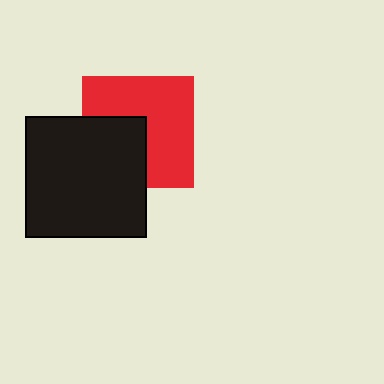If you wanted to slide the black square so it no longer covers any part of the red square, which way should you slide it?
Slide it toward the lower-left — that is the most direct way to separate the two shapes.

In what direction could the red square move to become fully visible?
The red square could move toward the upper-right. That would shift it out from behind the black square entirely.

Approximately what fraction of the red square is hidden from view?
Roughly 38% of the red square is hidden behind the black square.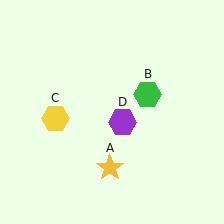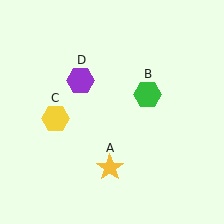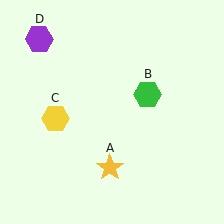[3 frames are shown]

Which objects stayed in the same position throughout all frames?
Yellow star (object A) and green hexagon (object B) and yellow hexagon (object C) remained stationary.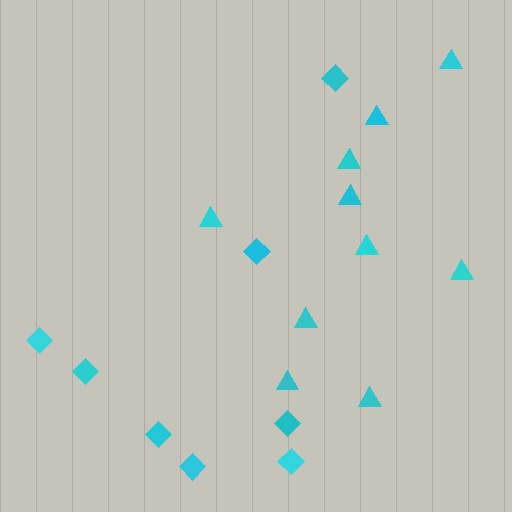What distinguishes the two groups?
There are 2 groups: one group of diamonds (8) and one group of triangles (10).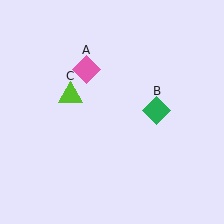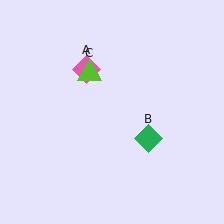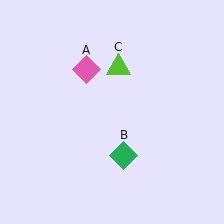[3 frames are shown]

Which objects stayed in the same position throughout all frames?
Pink diamond (object A) remained stationary.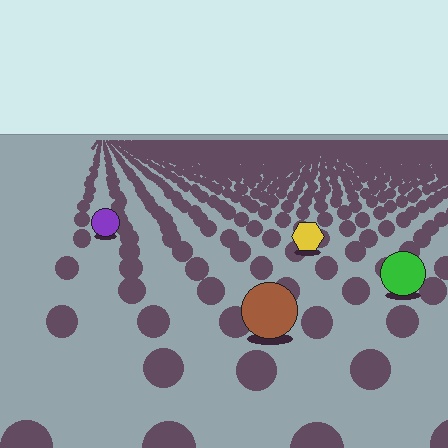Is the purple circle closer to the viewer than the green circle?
No. The green circle is closer — you can tell from the texture gradient: the ground texture is coarser near it.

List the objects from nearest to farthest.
From nearest to farthest: the brown circle, the green circle, the yellow hexagon, the purple circle.